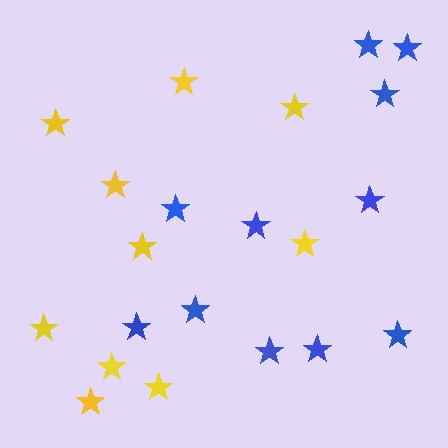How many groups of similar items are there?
There are 2 groups: one group of yellow stars (10) and one group of blue stars (11).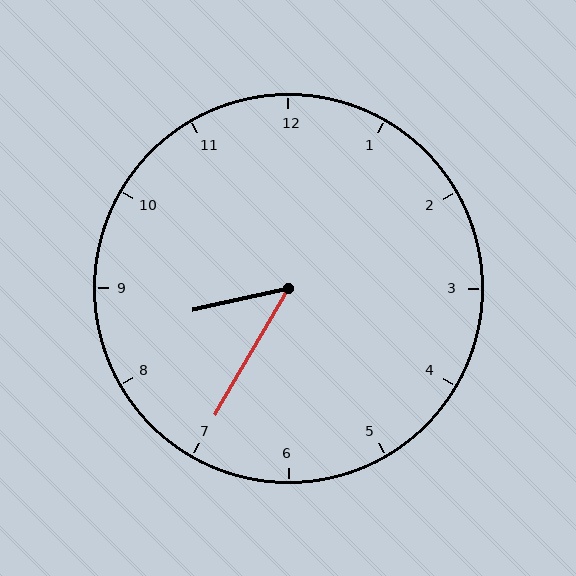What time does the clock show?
8:35.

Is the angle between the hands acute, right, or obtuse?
It is acute.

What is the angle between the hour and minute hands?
Approximately 48 degrees.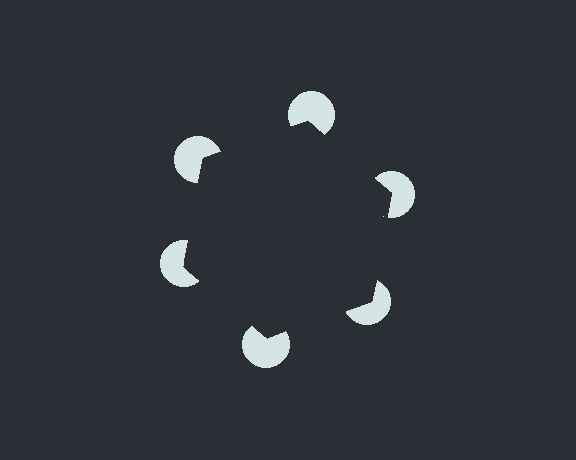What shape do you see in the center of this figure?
An illusory hexagon — its edges are inferred from the aligned wedge cuts in the pac-man discs, not physically drawn.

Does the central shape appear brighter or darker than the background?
It typically appears slightly darker than the background, even though no actual brightness change is drawn.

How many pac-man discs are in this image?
There are 6 — one at each vertex of the illusory hexagon.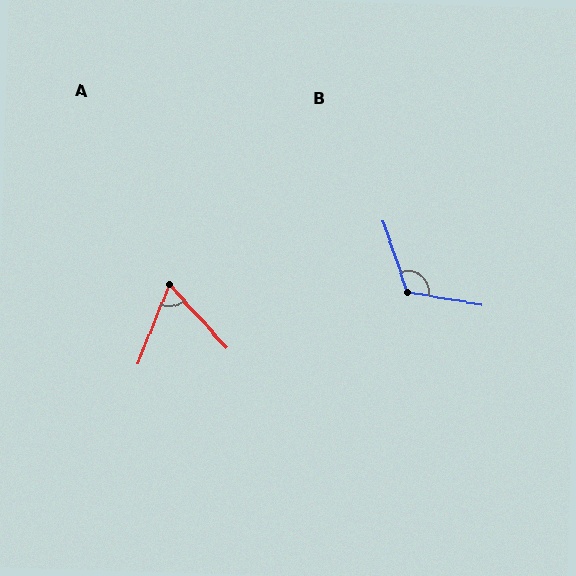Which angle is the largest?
B, at approximately 119 degrees.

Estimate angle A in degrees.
Approximately 65 degrees.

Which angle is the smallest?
A, at approximately 65 degrees.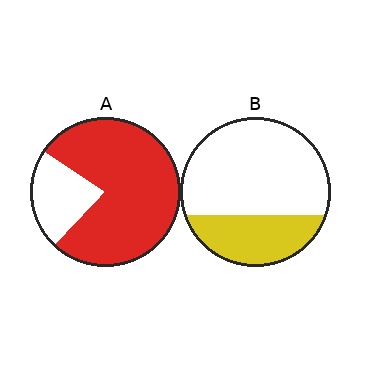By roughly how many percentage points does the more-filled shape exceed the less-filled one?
By roughly 45 percentage points (A over B).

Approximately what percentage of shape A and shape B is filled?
A is approximately 80% and B is approximately 30%.